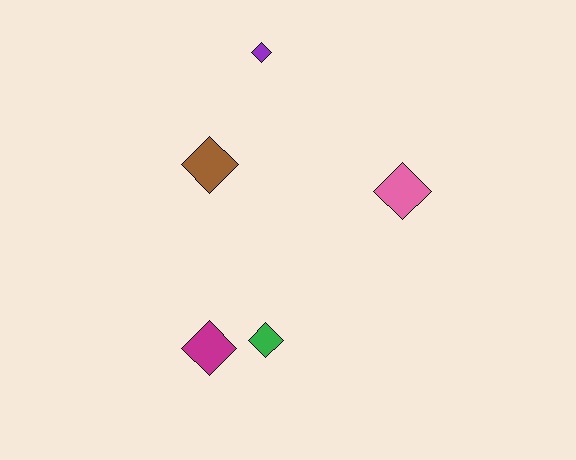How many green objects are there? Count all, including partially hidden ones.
There is 1 green object.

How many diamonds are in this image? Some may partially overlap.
There are 5 diamonds.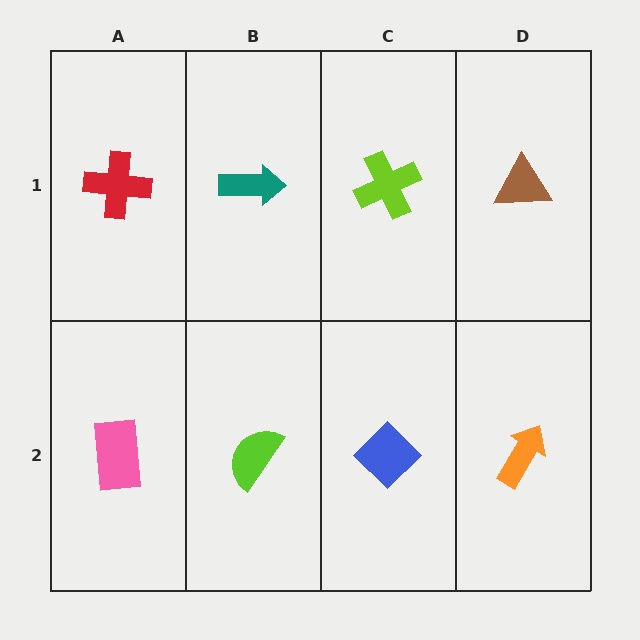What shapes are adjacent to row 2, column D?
A brown triangle (row 1, column D), a blue diamond (row 2, column C).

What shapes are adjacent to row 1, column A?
A pink rectangle (row 2, column A), a teal arrow (row 1, column B).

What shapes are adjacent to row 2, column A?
A red cross (row 1, column A), a lime semicircle (row 2, column B).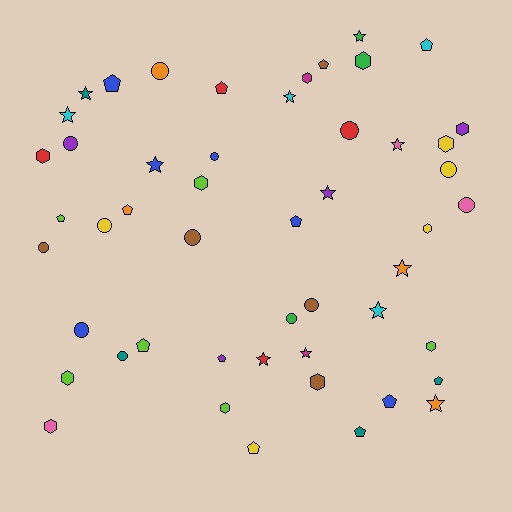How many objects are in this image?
There are 50 objects.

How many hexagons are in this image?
There are 12 hexagons.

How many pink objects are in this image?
There are 3 pink objects.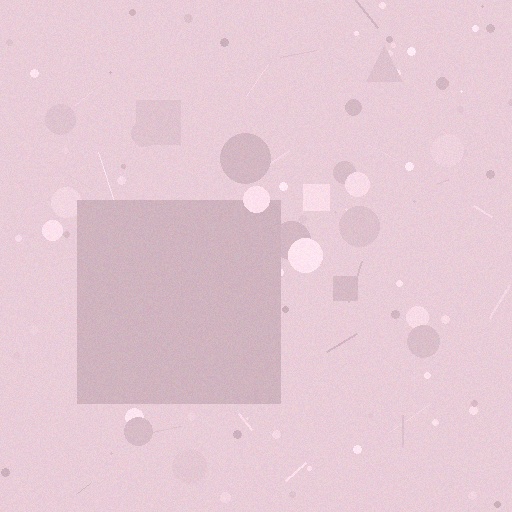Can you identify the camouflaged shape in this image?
The camouflaged shape is a square.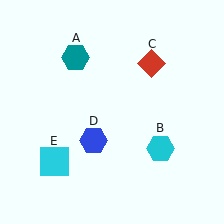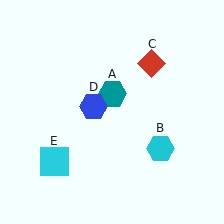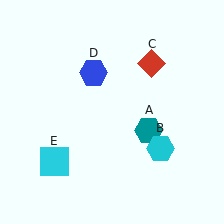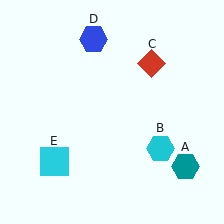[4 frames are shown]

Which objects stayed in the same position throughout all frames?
Cyan hexagon (object B) and red diamond (object C) and cyan square (object E) remained stationary.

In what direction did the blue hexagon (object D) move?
The blue hexagon (object D) moved up.